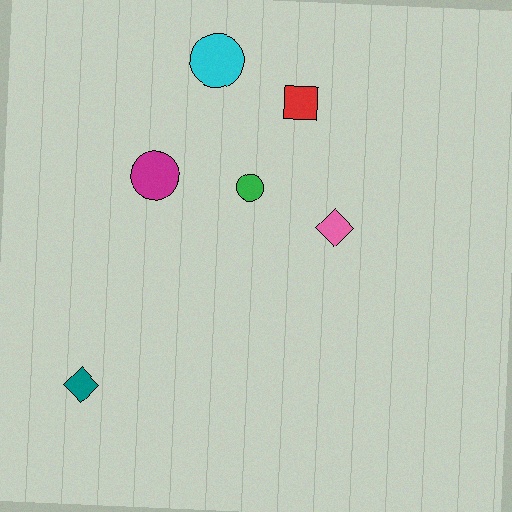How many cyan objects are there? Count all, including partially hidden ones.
There is 1 cyan object.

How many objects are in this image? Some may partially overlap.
There are 6 objects.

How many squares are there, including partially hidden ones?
There is 1 square.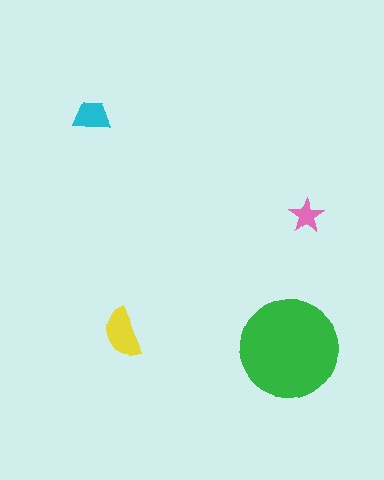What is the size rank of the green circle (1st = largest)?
1st.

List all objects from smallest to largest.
The pink star, the cyan trapezoid, the yellow semicircle, the green circle.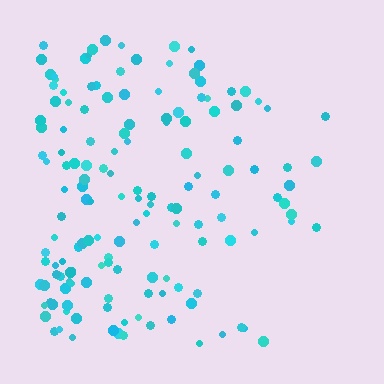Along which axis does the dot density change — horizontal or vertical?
Horizontal.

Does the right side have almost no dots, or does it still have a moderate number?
Still a moderate number, just noticeably fewer than the left.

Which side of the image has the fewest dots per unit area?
The right.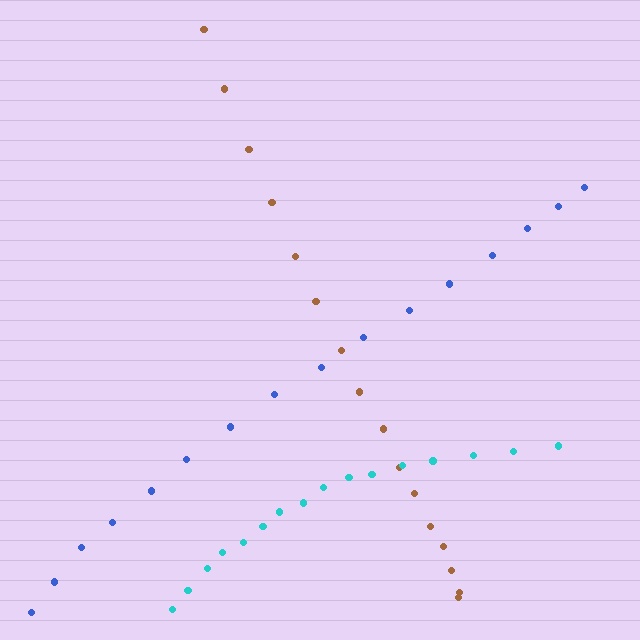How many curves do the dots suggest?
There are 3 distinct paths.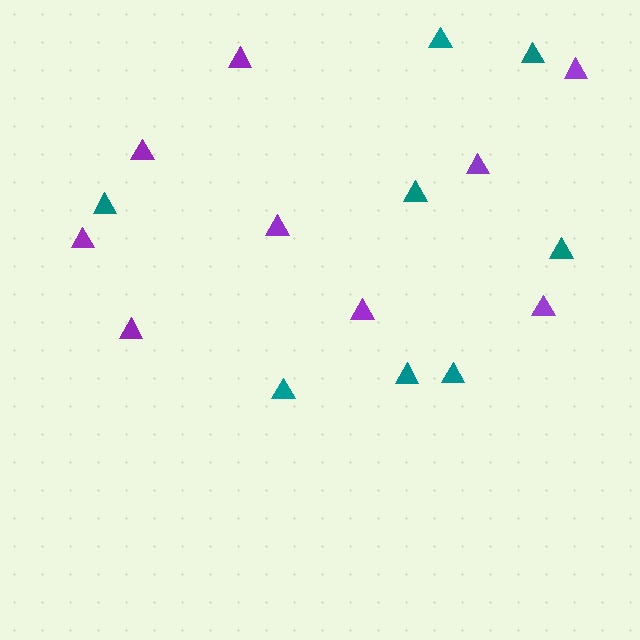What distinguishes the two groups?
There are 2 groups: one group of purple triangles (9) and one group of teal triangles (8).